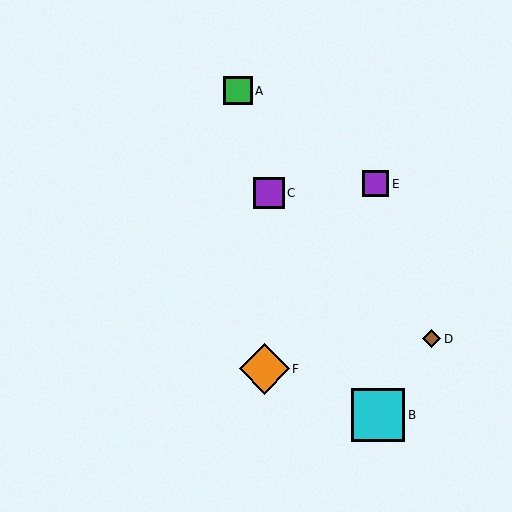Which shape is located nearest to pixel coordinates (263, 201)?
The purple square (labeled C) at (269, 193) is nearest to that location.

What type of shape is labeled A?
Shape A is a green square.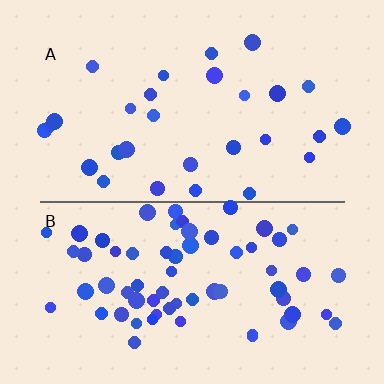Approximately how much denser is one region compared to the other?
Approximately 2.3× — region B over region A.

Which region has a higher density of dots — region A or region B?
B (the bottom).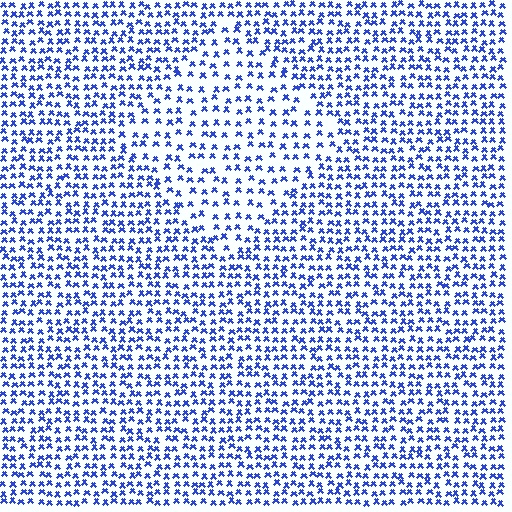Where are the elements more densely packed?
The elements are more densely packed outside the diamond boundary.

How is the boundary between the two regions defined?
The boundary is defined by a change in element density (approximately 1.6x ratio). All elements are the same color, size, and shape.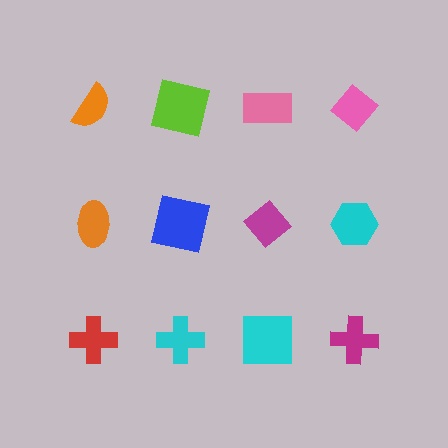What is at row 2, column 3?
A magenta diamond.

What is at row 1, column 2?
A lime square.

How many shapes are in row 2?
4 shapes.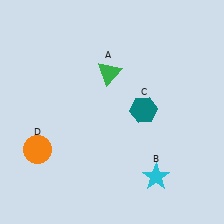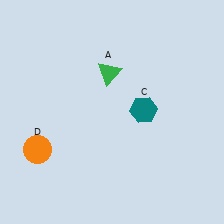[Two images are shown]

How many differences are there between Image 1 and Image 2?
There is 1 difference between the two images.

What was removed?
The cyan star (B) was removed in Image 2.